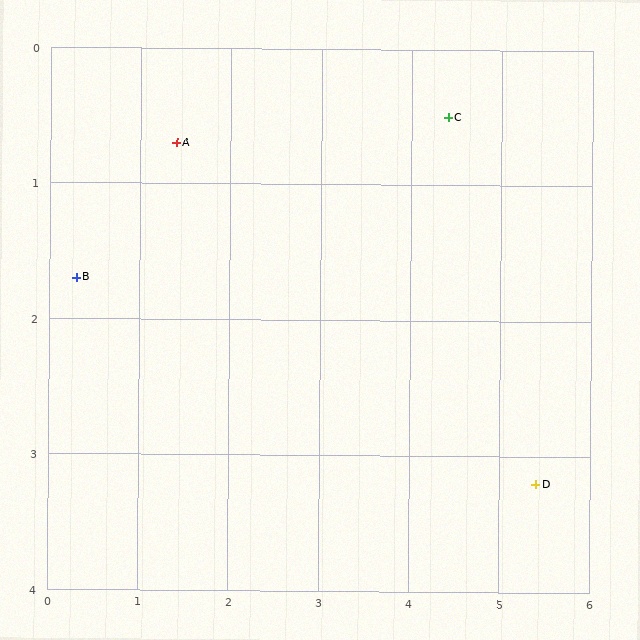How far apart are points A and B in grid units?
Points A and B are about 1.5 grid units apart.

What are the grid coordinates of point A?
Point A is at approximately (1.4, 0.7).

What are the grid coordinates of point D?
Point D is at approximately (5.4, 3.2).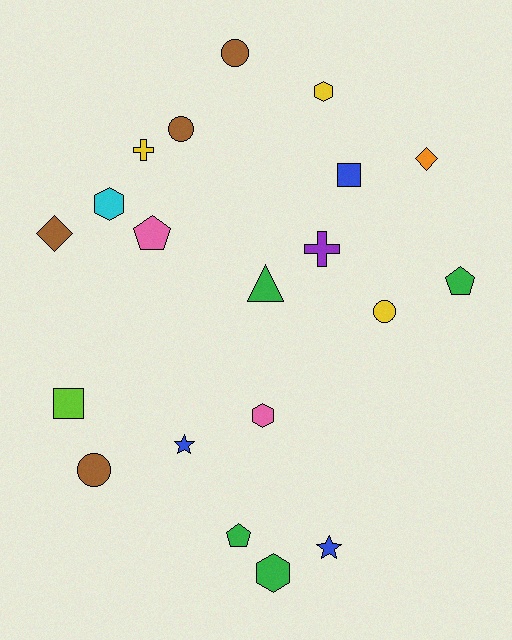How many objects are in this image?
There are 20 objects.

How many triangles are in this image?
There is 1 triangle.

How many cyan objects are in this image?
There is 1 cyan object.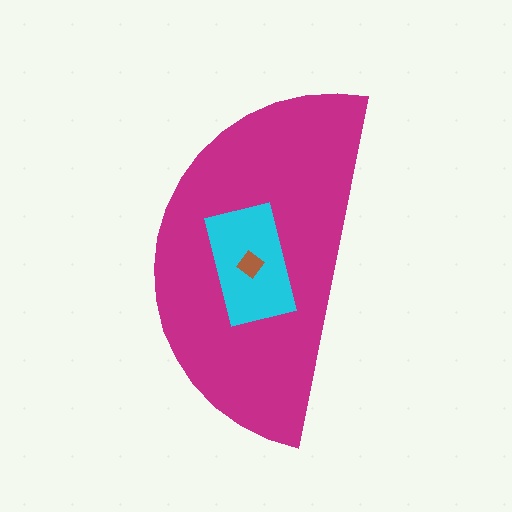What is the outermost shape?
The magenta semicircle.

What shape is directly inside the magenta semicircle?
The cyan rectangle.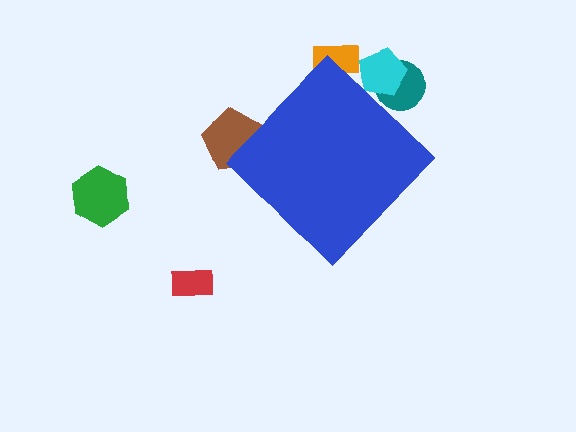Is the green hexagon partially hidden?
No, the green hexagon is fully visible.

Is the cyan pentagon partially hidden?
Yes, the cyan pentagon is partially hidden behind the blue diamond.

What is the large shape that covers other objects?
A blue diamond.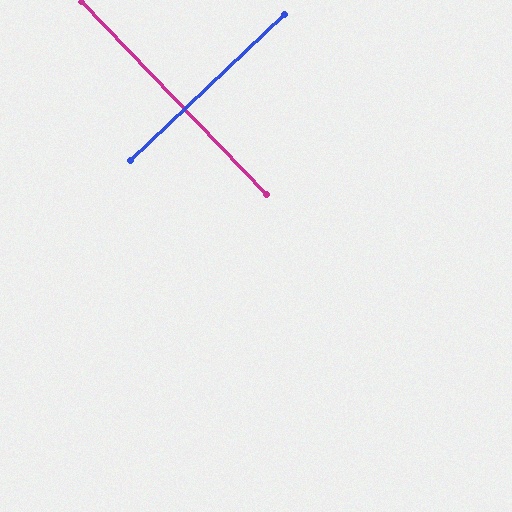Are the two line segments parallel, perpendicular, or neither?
Perpendicular — they meet at approximately 90°.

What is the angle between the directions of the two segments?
Approximately 90 degrees.